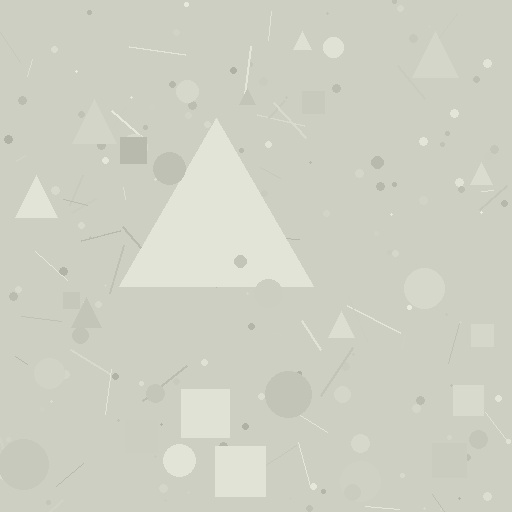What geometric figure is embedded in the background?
A triangle is embedded in the background.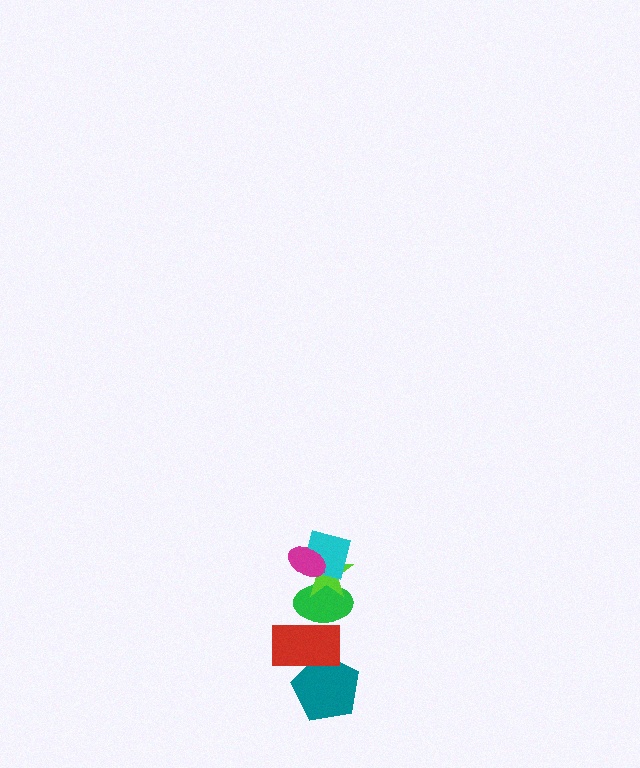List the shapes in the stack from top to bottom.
From top to bottom: the magenta ellipse, the cyan square, the lime star, the green ellipse, the red rectangle, the teal pentagon.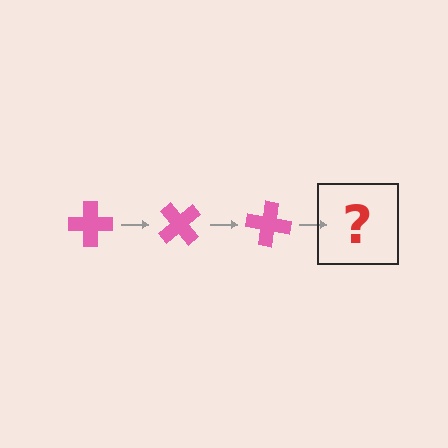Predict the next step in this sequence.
The next step is a pink cross rotated 150 degrees.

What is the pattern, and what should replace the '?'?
The pattern is that the cross rotates 50 degrees each step. The '?' should be a pink cross rotated 150 degrees.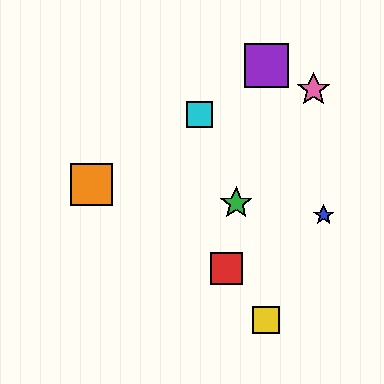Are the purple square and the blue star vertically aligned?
No, the purple square is at x≈266 and the blue star is at x≈324.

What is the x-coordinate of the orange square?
The orange square is at x≈92.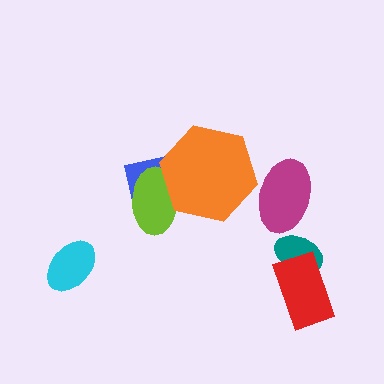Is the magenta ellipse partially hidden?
No, no other shape covers it.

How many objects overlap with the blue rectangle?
2 objects overlap with the blue rectangle.